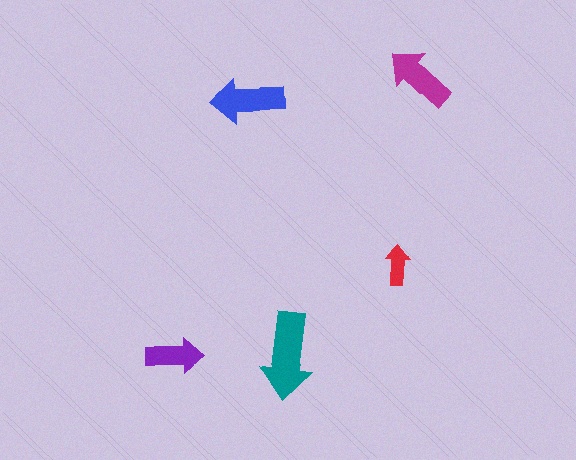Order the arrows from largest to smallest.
the teal one, the blue one, the magenta one, the purple one, the red one.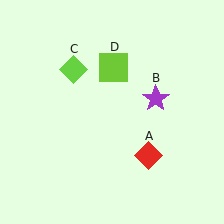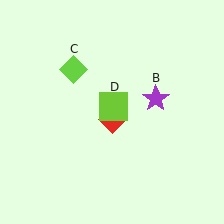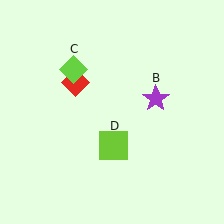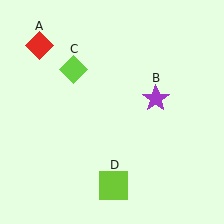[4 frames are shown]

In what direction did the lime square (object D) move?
The lime square (object D) moved down.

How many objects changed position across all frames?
2 objects changed position: red diamond (object A), lime square (object D).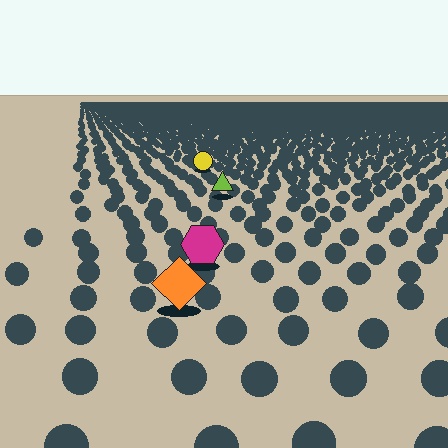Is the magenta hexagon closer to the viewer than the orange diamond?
No. The orange diamond is closer — you can tell from the texture gradient: the ground texture is coarser near it.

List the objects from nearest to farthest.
From nearest to farthest: the orange diamond, the magenta hexagon, the lime triangle, the yellow circle.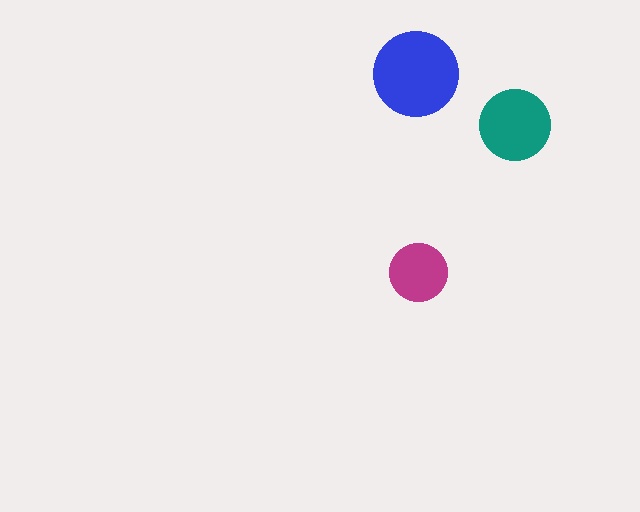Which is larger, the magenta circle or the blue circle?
The blue one.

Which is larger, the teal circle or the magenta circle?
The teal one.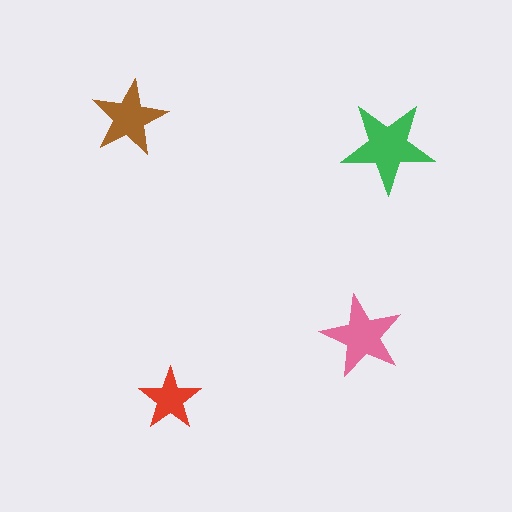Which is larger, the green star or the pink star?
The green one.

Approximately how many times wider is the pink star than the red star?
About 1.5 times wider.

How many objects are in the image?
There are 4 objects in the image.